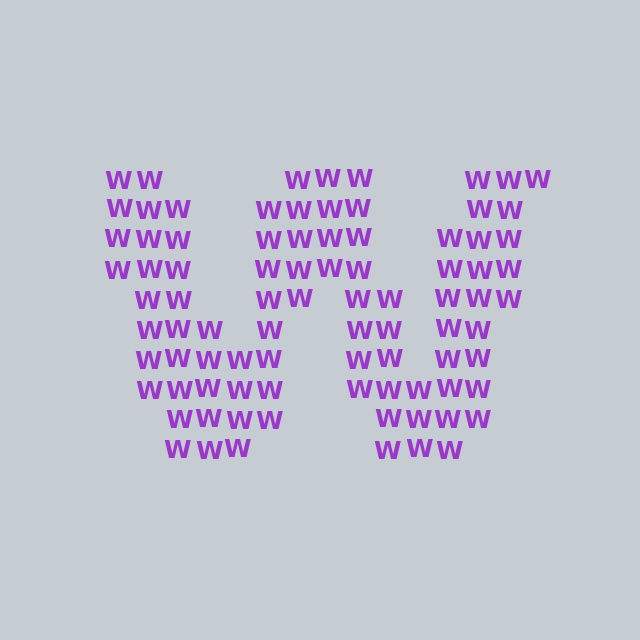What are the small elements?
The small elements are letter W's.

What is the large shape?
The large shape is the letter W.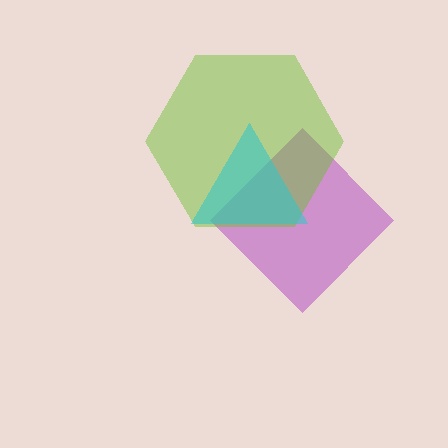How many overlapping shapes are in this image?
There are 3 overlapping shapes in the image.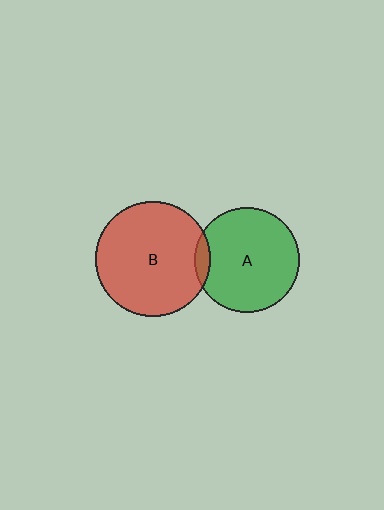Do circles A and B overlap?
Yes.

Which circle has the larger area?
Circle B (red).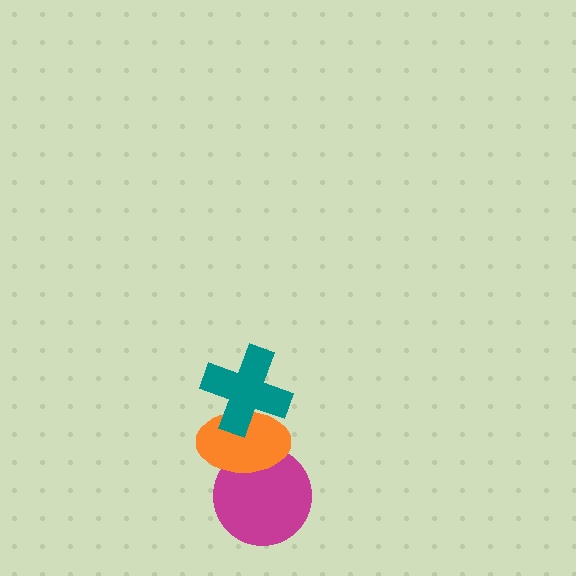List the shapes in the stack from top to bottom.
From top to bottom: the teal cross, the orange ellipse, the magenta circle.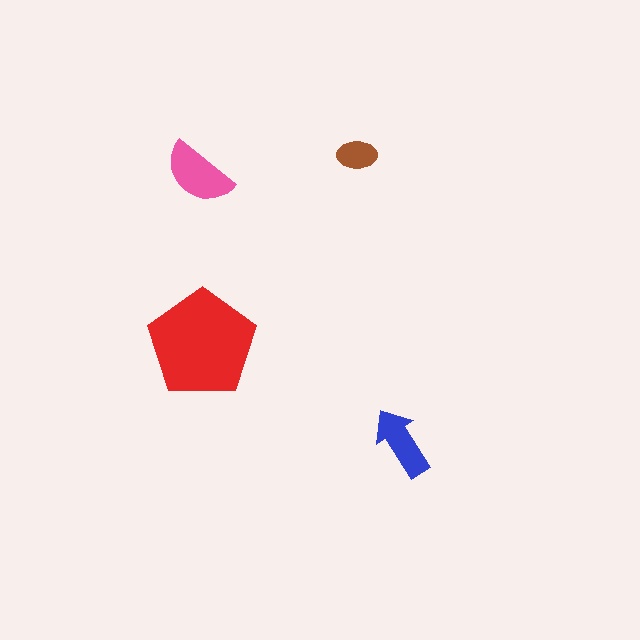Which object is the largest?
The red pentagon.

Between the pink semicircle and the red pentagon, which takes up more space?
The red pentagon.